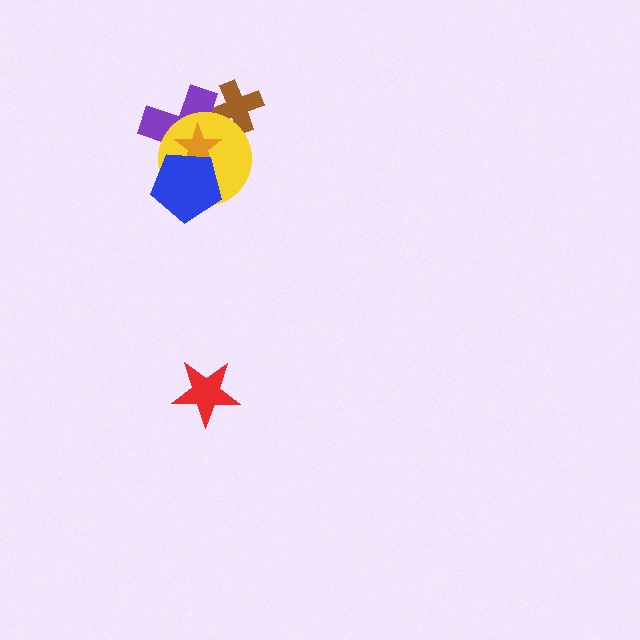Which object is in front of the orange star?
The blue pentagon is in front of the orange star.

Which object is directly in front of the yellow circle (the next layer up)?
The orange star is directly in front of the yellow circle.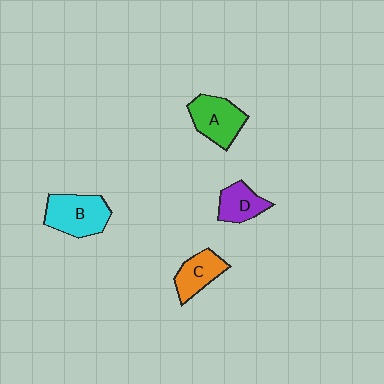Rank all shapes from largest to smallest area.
From largest to smallest: B (cyan), A (green), C (orange), D (purple).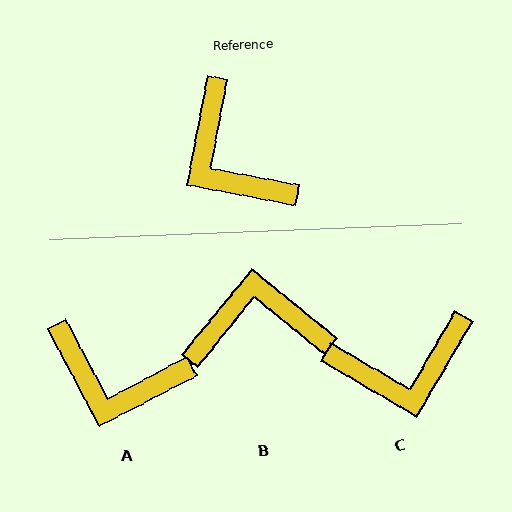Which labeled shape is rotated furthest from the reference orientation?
B, about 119 degrees away.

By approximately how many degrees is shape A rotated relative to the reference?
Approximately 38 degrees counter-clockwise.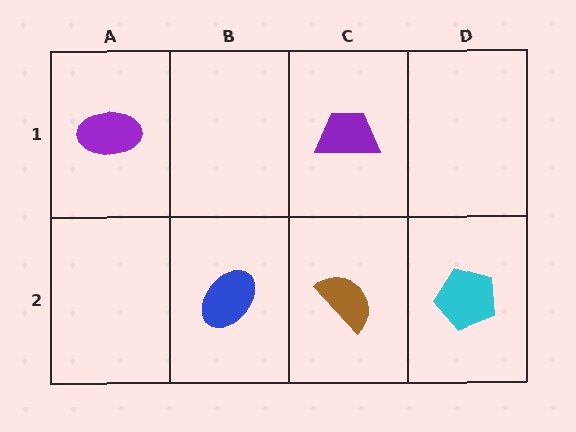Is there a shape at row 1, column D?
No, that cell is empty.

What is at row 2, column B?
A blue ellipse.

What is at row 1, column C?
A purple trapezoid.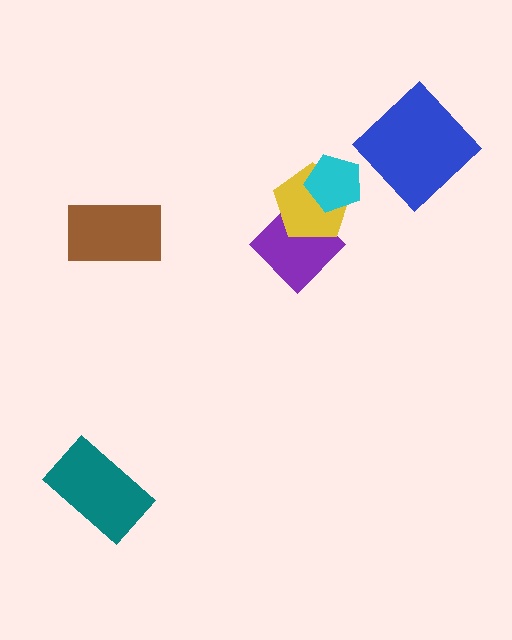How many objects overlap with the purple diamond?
1 object overlaps with the purple diamond.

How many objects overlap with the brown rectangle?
0 objects overlap with the brown rectangle.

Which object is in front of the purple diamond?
The yellow pentagon is in front of the purple diamond.